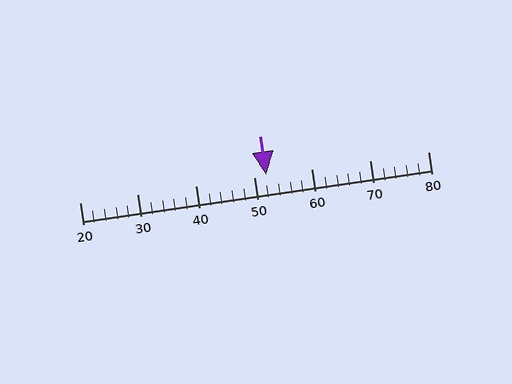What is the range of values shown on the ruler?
The ruler shows values from 20 to 80.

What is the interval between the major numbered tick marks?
The major tick marks are spaced 10 units apart.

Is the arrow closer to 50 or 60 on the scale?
The arrow is closer to 50.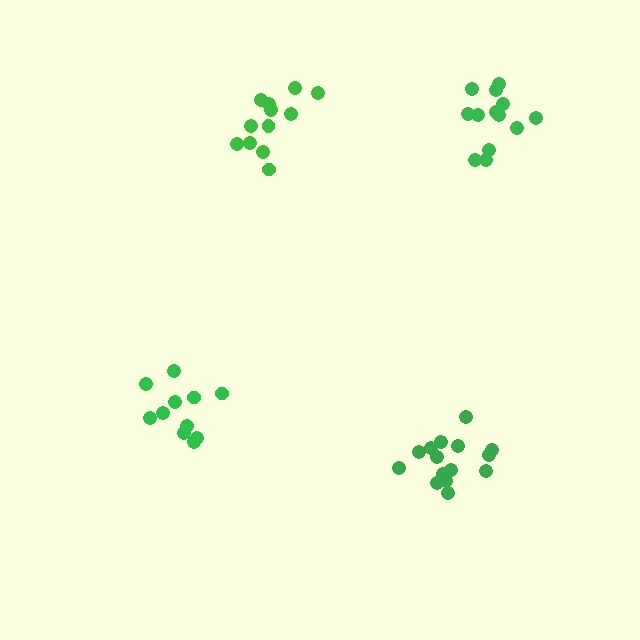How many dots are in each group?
Group 1: 12 dots, Group 2: 11 dots, Group 3: 15 dots, Group 4: 13 dots (51 total).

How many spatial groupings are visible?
There are 4 spatial groupings.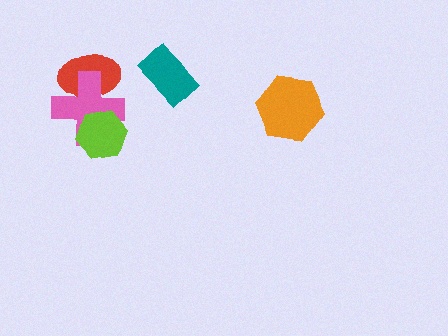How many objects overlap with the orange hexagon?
0 objects overlap with the orange hexagon.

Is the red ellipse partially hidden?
Yes, it is partially covered by another shape.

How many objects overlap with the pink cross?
2 objects overlap with the pink cross.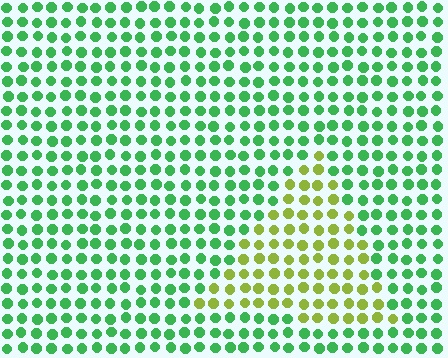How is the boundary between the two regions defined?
The boundary is defined purely by a slight shift in hue (about 53 degrees). Spacing, size, and orientation are identical on both sides.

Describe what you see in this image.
The image is filled with small green elements in a uniform arrangement. A triangle-shaped region is visible where the elements are tinted to a slightly different hue, forming a subtle color boundary.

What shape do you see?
I see a triangle.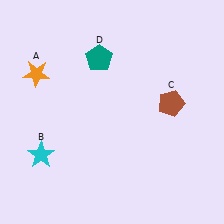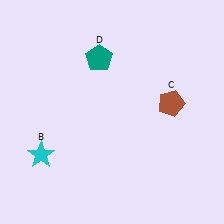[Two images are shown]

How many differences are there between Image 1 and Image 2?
There is 1 difference between the two images.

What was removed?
The orange star (A) was removed in Image 2.